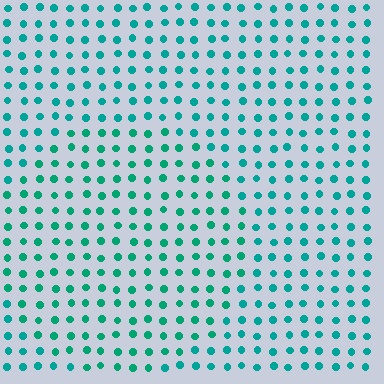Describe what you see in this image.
The image is filled with small teal elements in a uniform arrangement. A circle-shaped region is visible where the elements are tinted to a slightly different hue, forming a subtle color boundary.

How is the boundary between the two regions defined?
The boundary is defined purely by a slight shift in hue (about 15 degrees). Spacing, size, and orientation are identical on both sides.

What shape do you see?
I see a circle.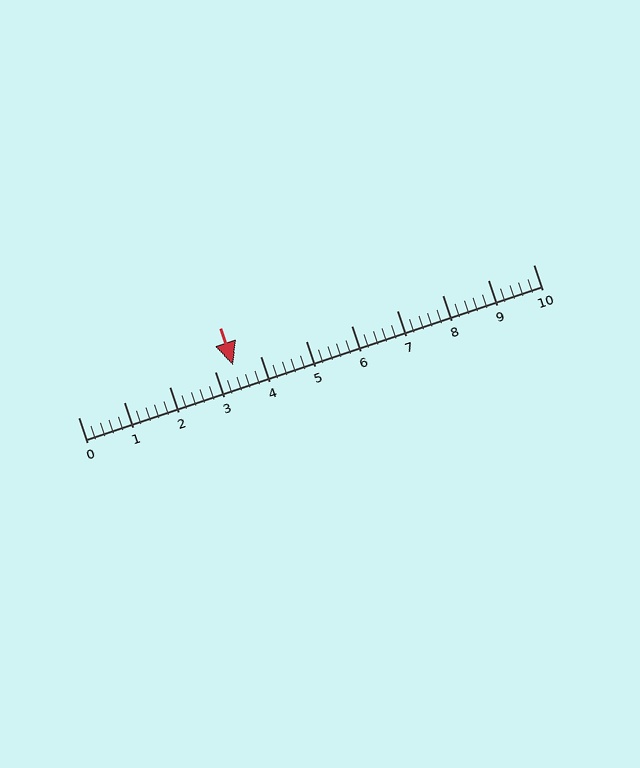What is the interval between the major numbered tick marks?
The major tick marks are spaced 1 units apart.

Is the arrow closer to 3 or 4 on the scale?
The arrow is closer to 3.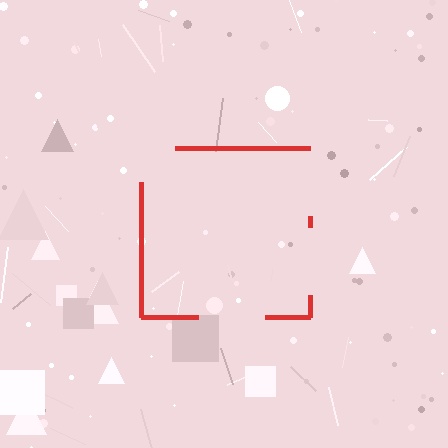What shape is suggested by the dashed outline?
The dashed outline suggests a square.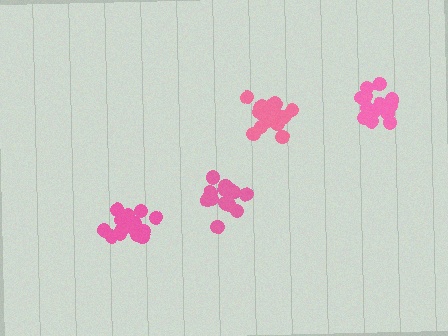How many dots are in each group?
Group 1: 15 dots, Group 2: 21 dots, Group 3: 16 dots, Group 4: 15 dots (67 total).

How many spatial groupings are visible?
There are 4 spatial groupings.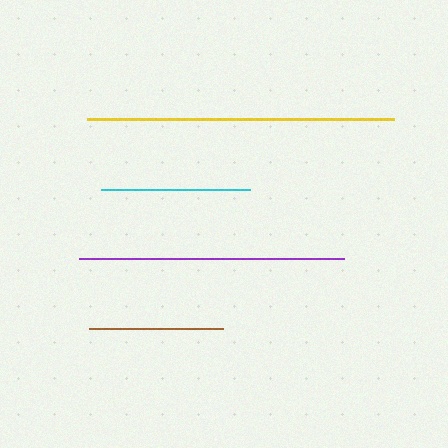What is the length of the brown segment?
The brown segment is approximately 134 pixels long.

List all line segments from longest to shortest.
From longest to shortest: yellow, purple, cyan, brown.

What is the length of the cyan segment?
The cyan segment is approximately 149 pixels long.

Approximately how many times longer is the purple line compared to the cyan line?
The purple line is approximately 1.8 times the length of the cyan line.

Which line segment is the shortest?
The brown line is the shortest at approximately 134 pixels.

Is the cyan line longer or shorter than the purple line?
The purple line is longer than the cyan line.